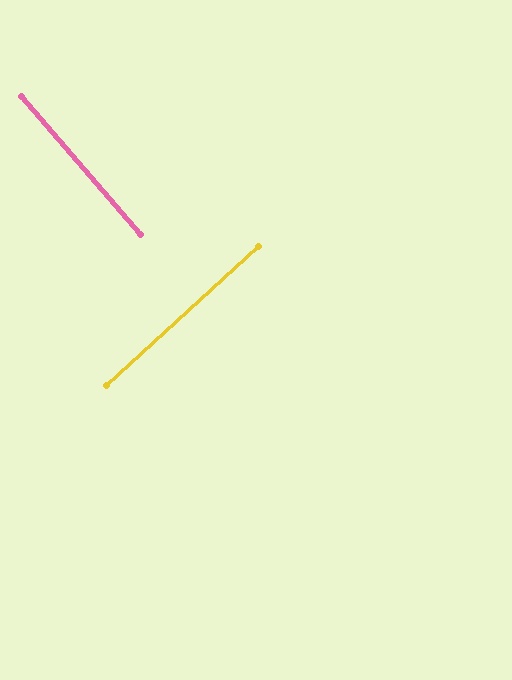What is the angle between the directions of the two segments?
Approximately 88 degrees.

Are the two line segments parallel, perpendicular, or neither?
Perpendicular — they meet at approximately 88°.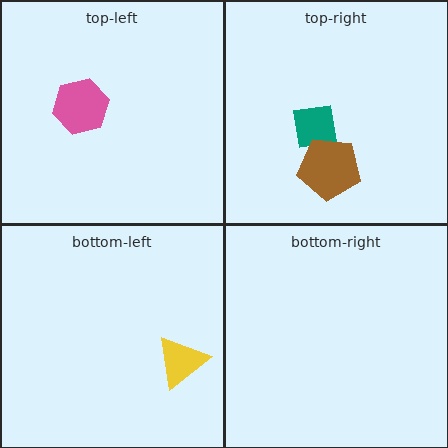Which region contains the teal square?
The top-right region.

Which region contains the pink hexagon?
The top-left region.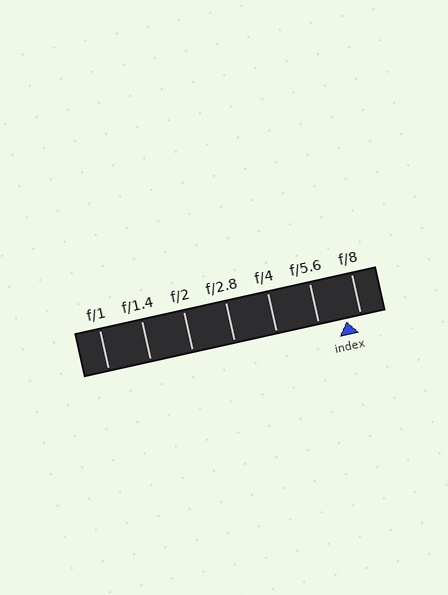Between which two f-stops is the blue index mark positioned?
The index mark is between f/5.6 and f/8.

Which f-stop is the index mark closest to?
The index mark is closest to f/8.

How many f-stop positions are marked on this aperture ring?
There are 7 f-stop positions marked.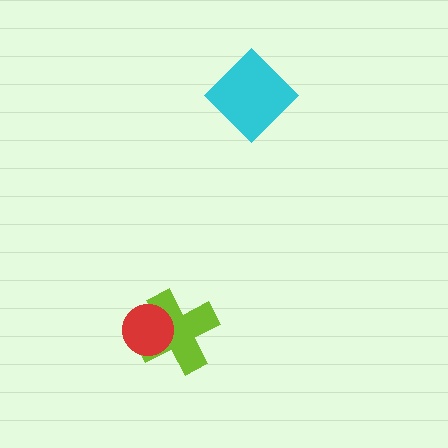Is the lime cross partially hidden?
Yes, it is partially covered by another shape.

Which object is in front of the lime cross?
The red circle is in front of the lime cross.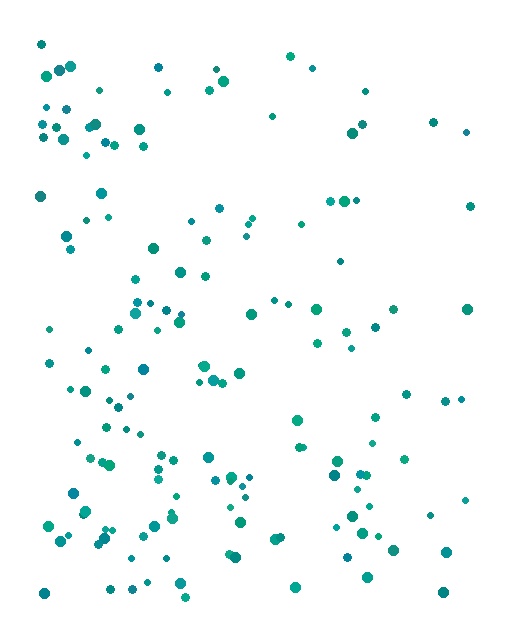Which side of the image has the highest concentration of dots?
The left.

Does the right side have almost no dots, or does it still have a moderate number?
Still a moderate number, just noticeably fewer than the left.